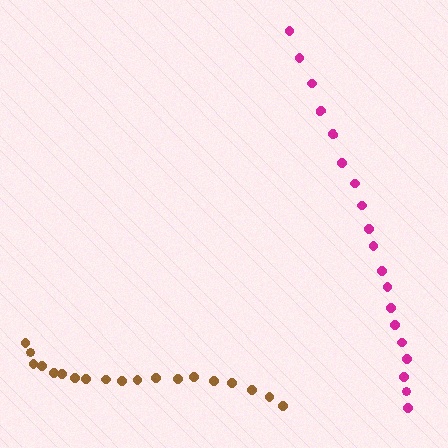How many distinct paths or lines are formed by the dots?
There are 2 distinct paths.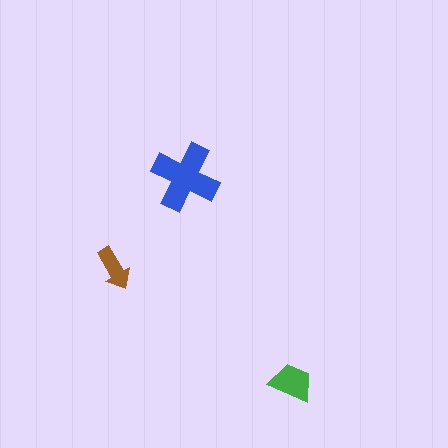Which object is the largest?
The blue cross.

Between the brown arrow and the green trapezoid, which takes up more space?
The green trapezoid.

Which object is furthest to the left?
The brown arrow is leftmost.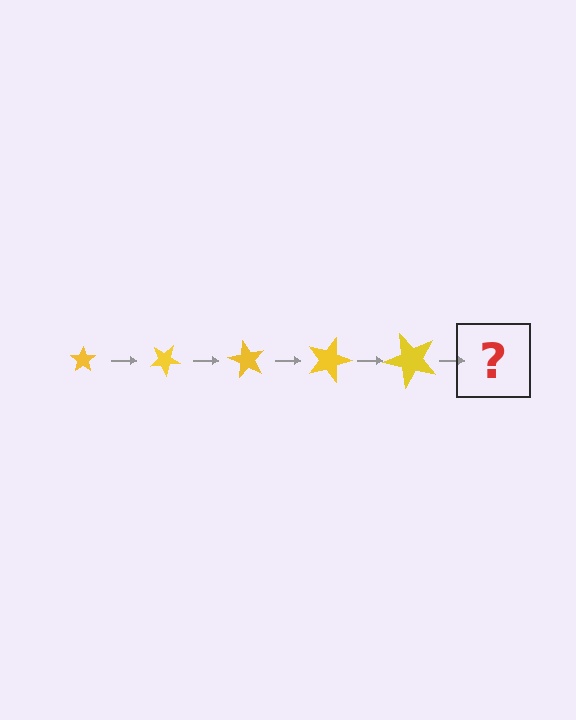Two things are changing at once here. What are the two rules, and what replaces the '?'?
The two rules are that the star grows larger each step and it rotates 30 degrees each step. The '?' should be a star, larger than the previous one and rotated 150 degrees from the start.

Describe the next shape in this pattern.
It should be a star, larger than the previous one and rotated 150 degrees from the start.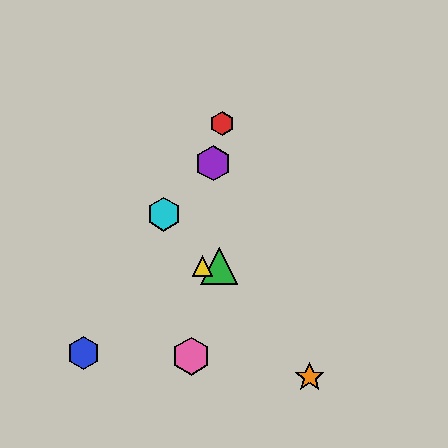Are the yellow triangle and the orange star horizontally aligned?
No, the yellow triangle is at y≈266 and the orange star is at y≈377.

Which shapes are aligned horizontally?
The green triangle, the yellow triangle are aligned horizontally.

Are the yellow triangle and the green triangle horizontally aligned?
Yes, both are at y≈266.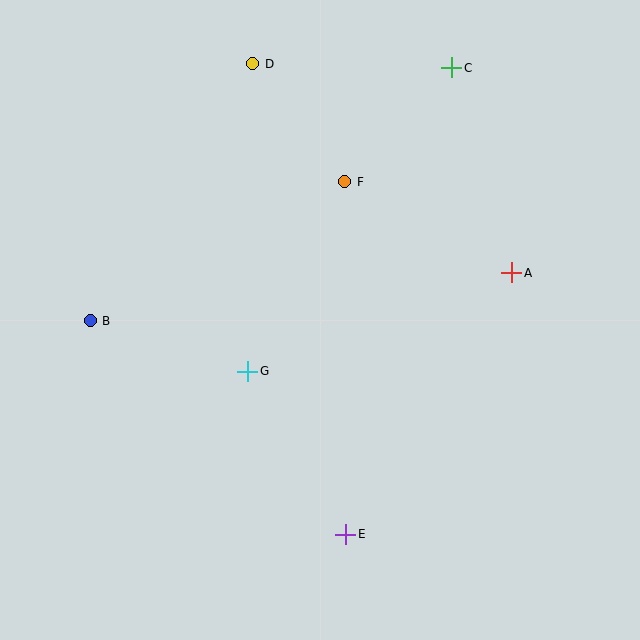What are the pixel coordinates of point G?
Point G is at (248, 371).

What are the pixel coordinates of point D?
Point D is at (253, 64).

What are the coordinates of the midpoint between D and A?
The midpoint between D and A is at (382, 168).